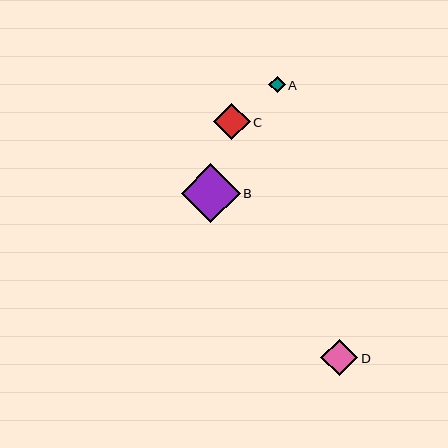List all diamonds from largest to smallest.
From largest to smallest: B, D, C, A.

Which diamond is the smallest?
Diamond A is the smallest with a size of approximately 16 pixels.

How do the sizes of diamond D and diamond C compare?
Diamond D and diamond C are approximately the same size.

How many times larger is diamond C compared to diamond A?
Diamond C is approximately 2.3 times the size of diamond A.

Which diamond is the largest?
Diamond B is the largest with a size of approximately 59 pixels.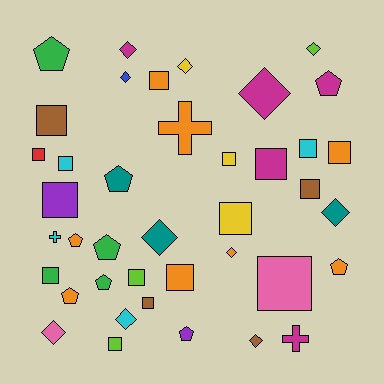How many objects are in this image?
There are 40 objects.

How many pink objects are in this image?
There are 2 pink objects.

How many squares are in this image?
There are 17 squares.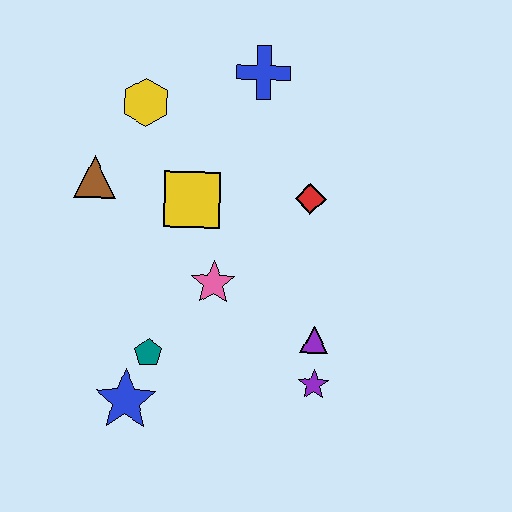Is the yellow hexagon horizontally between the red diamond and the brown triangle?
Yes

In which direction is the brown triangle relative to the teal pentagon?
The brown triangle is above the teal pentagon.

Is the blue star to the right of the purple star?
No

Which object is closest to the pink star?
The yellow square is closest to the pink star.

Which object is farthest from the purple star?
The yellow hexagon is farthest from the purple star.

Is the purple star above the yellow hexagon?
No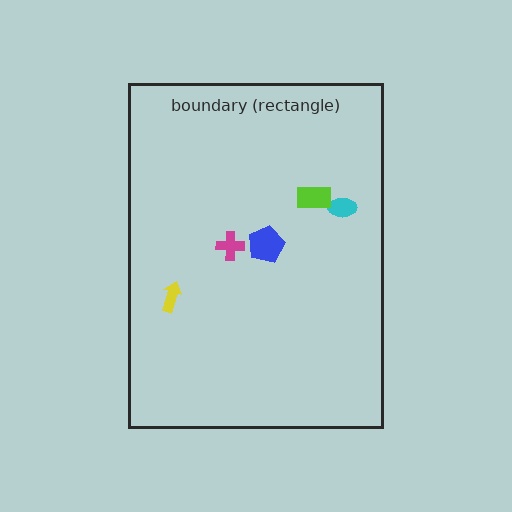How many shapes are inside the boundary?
5 inside, 0 outside.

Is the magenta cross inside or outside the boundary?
Inside.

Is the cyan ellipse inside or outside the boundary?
Inside.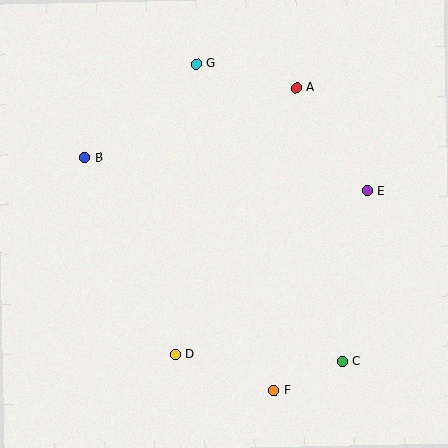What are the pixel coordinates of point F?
Point F is at (274, 390).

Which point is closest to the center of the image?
Point D at (175, 354) is closest to the center.